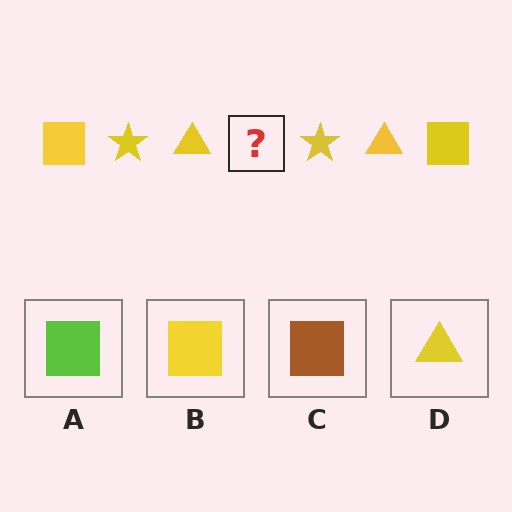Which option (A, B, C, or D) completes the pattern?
B.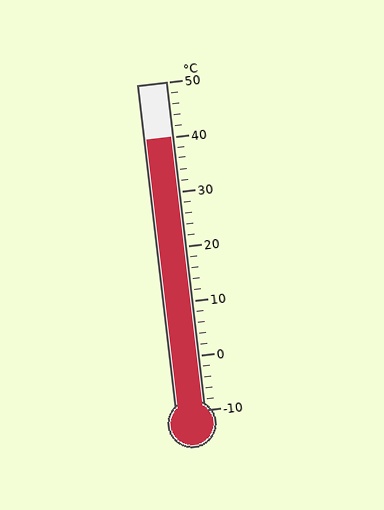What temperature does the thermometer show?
The thermometer shows approximately 40°C.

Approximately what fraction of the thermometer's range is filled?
The thermometer is filled to approximately 85% of its range.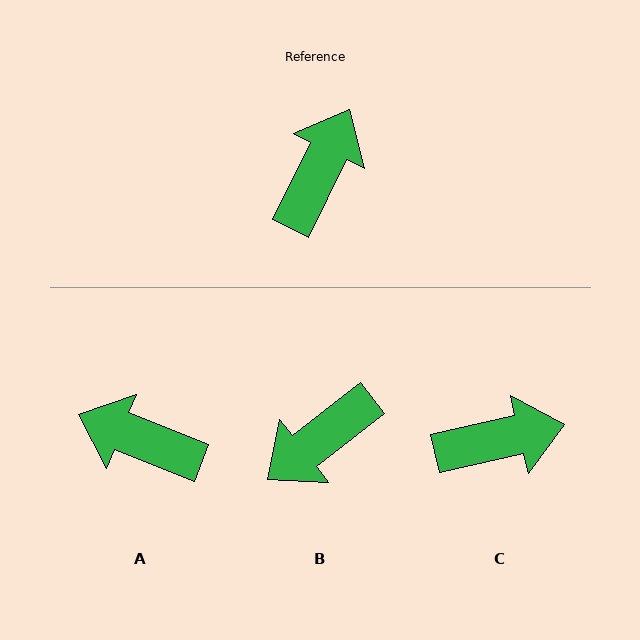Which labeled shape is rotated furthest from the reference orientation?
B, about 154 degrees away.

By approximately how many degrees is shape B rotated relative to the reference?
Approximately 154 degrees counter-clockwise.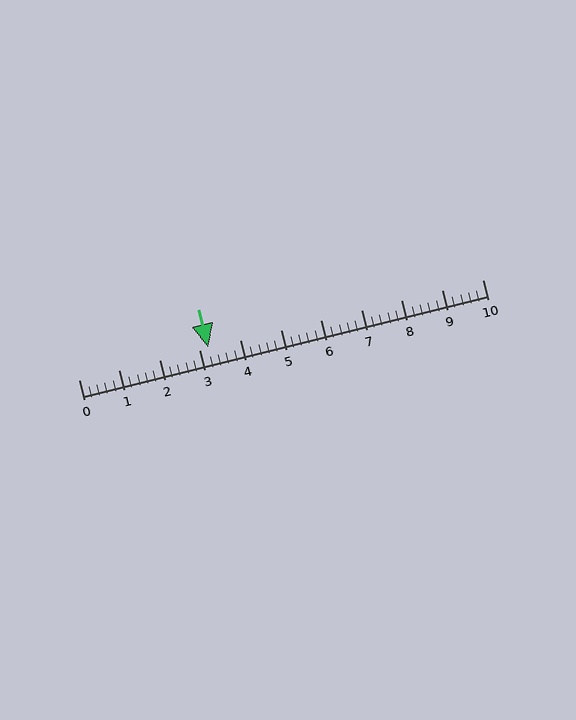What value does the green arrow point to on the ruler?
The green arrow points to approximately 3.2.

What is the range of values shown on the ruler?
The ruler shows values from 0 to 10.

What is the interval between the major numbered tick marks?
The major tick marks are spaced 1 units apart.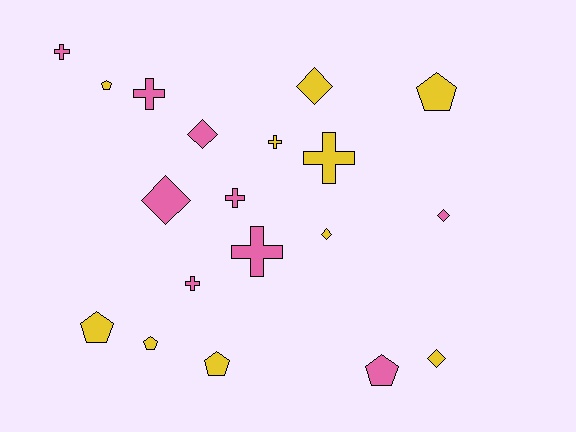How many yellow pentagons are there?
There are 5 yellow pentagons.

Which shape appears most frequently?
Cross, with 7 objects.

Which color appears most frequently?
Yellow, with 10 objects.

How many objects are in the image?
There are 19 objects.